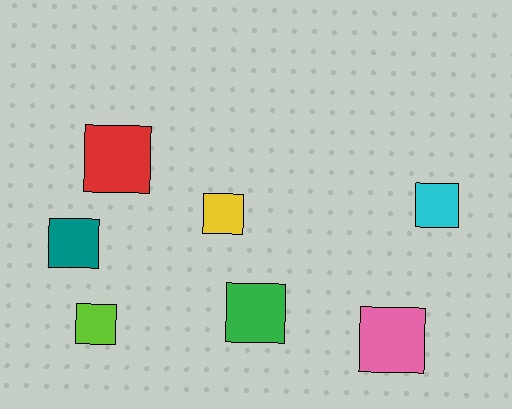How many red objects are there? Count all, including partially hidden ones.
There is 1 red object.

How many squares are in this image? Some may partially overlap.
There are 7 squares.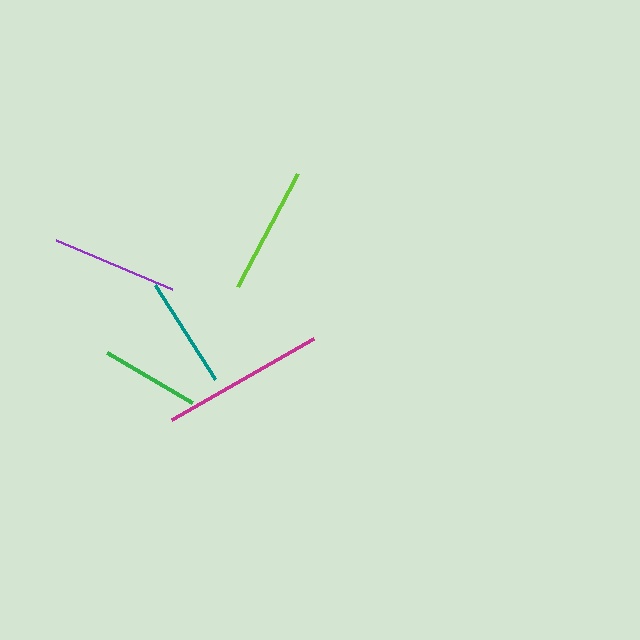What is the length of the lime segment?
The lime segment is approximately 128 pixels long.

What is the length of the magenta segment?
The magenta segment is approximately 164 pixels long.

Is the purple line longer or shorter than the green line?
The purple line is longer than the green line.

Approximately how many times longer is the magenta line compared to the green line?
The magenta line is approximately 1.7 times the length of the green line.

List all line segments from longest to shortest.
From longest to shortest: magenta, lime, purple, teal, green.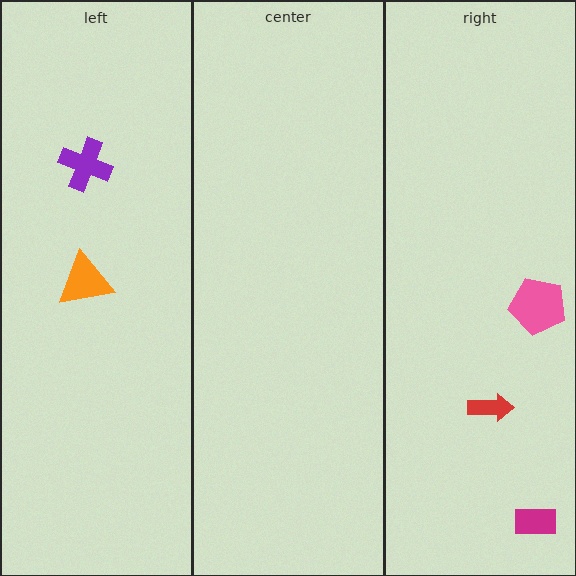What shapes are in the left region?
The purple cross, the orange triangle.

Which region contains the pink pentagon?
The right region.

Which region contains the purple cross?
The left region.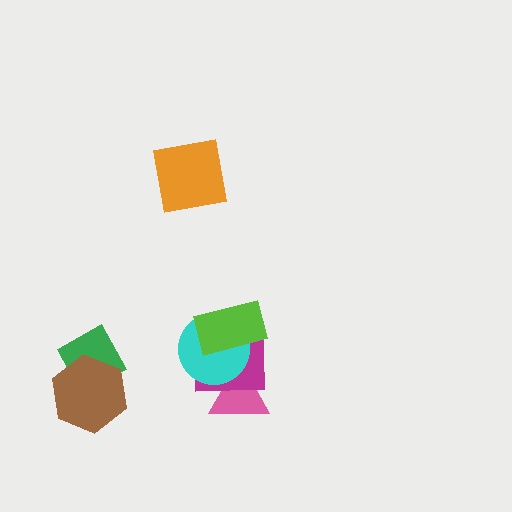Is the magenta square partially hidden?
Yes, it is partially covered by another shape.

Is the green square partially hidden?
Yes, it is partially covered by another shape.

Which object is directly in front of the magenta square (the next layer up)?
The cyan circle is directly in front of the magenta square.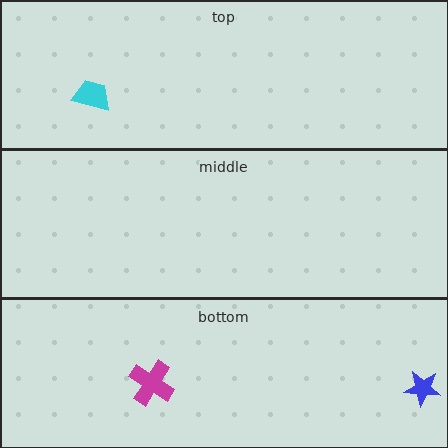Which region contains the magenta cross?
The bottom region.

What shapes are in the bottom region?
The magenta cross, the blue star.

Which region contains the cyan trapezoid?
The top region.